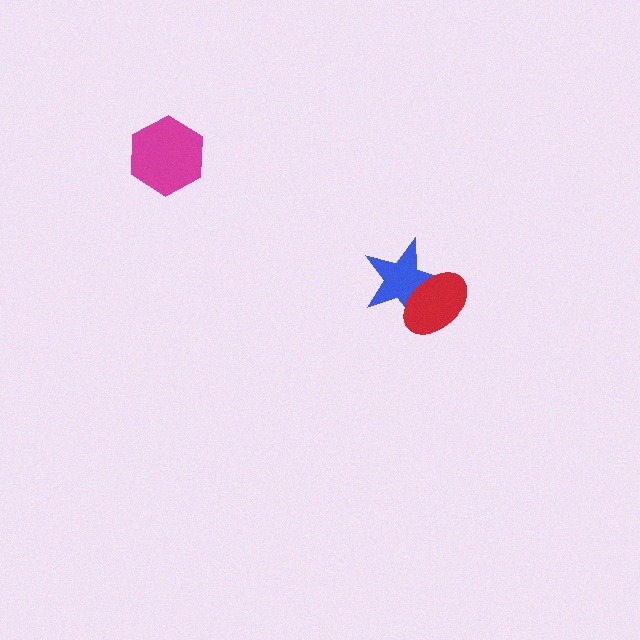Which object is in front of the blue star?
The red ellipse is in front of the blue star.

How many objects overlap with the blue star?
1 object overlaps with the blue star.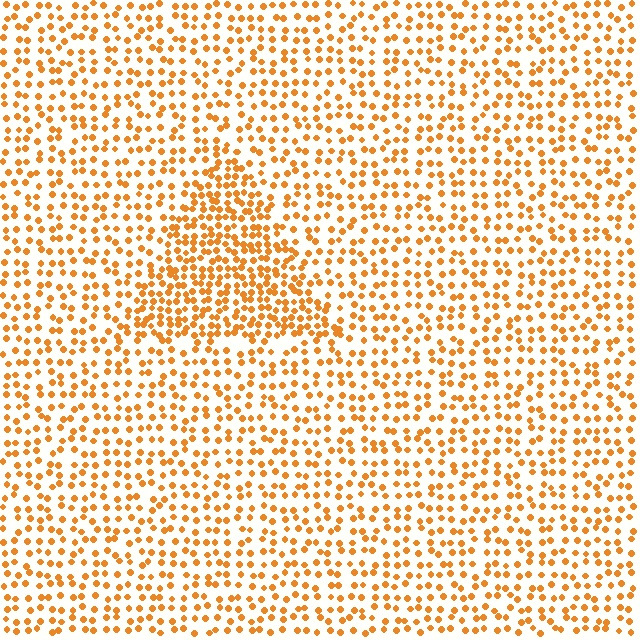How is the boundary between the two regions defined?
The boundary is defined by a change in element density (approximately 1.8x ratio). All elements are the same color, size, and shape.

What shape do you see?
I see a triangle.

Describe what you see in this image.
The image contains small orange elements arranged at two different densities. A triangle-shaped region is visible where the elements are more densely packed than the surrounding area.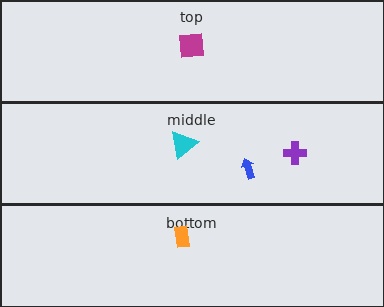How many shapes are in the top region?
1.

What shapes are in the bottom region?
The orange rectangle.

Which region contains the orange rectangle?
The bottom region.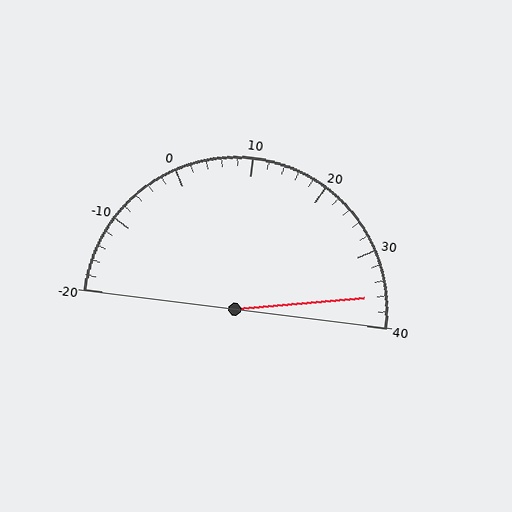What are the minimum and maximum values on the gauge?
The gauge ranges from -20 to 40.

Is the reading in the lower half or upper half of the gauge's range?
The reading is in the upper half of the range (-20 to 40).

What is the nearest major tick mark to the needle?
The nearest major tick mark is 40.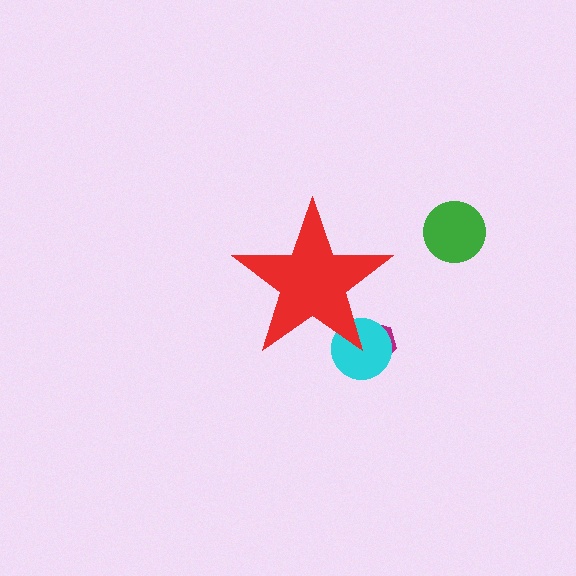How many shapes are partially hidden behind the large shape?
2 shapes are partially hidden.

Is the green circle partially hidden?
No, the green circle is fully visible.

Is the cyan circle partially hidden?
Yes, the cyan circle is partially hidden behind the red star.